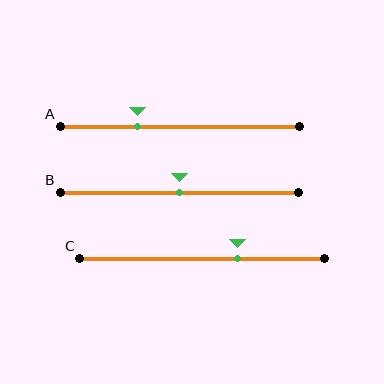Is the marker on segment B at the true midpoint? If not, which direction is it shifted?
Yes, the marker on segment B is at the true midpoint.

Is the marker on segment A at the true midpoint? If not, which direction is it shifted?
No, the marker on segment A is shifted to the left by about 18% of the segment length.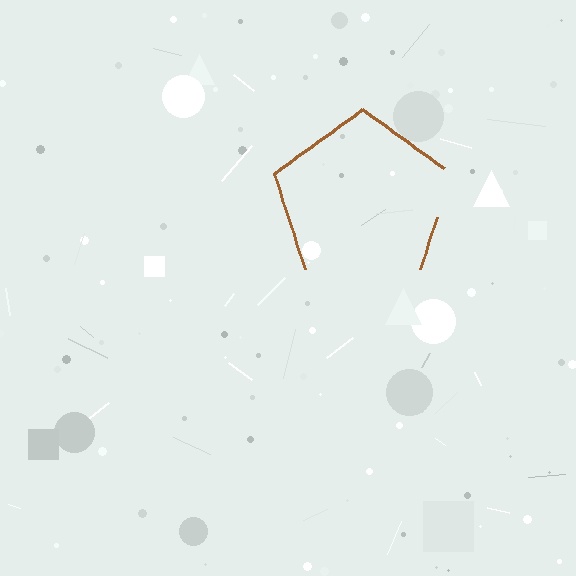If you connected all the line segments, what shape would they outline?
They would outline a pentagon.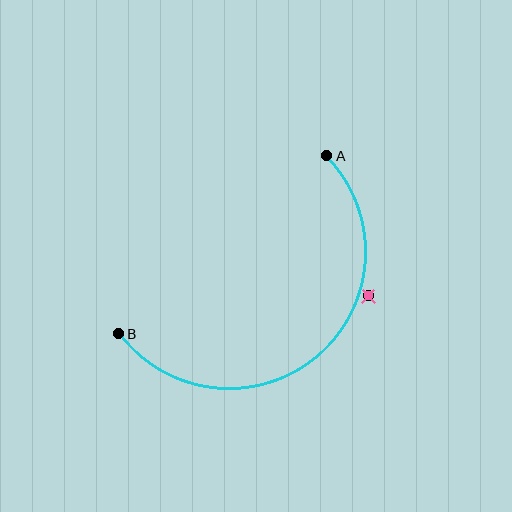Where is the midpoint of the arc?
The arc midpoint is the point on the curve farthest from the straight line joining A and B. It sits below and to the right of that line.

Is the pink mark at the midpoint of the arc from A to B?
No — the pink mark does not lie on the arc at all. It sits slightly outside the curve.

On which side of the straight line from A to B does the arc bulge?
The arc bulges below and to the right of the straight line connecting A and B.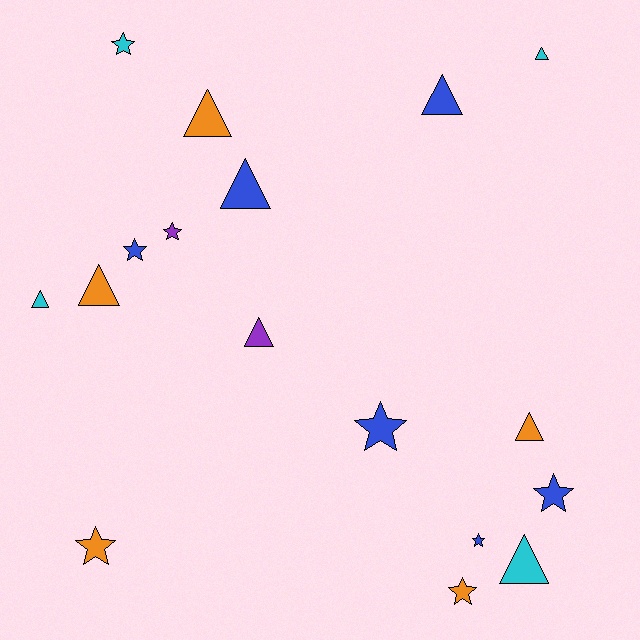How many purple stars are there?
There is 1 purple star.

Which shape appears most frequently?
Triangle, with 9 objects.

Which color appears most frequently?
Blue, with 6 objects.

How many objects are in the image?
There are 17 objects.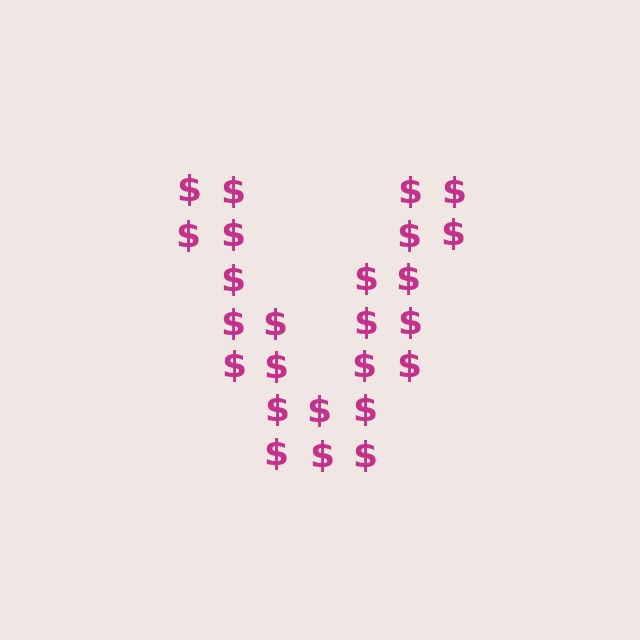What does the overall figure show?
The overall figure shows the letter V.